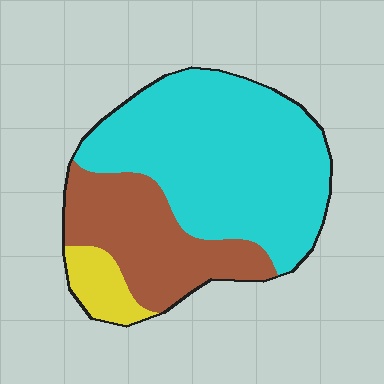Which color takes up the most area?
Cyan, at roughly 60%.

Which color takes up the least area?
Yellow, at roughly 10%.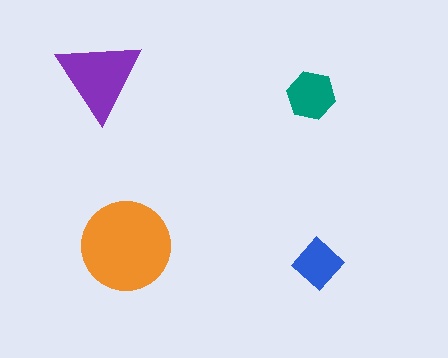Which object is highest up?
The purple triangle is topmost.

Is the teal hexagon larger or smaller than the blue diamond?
Larger.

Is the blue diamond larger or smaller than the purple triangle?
Smaller.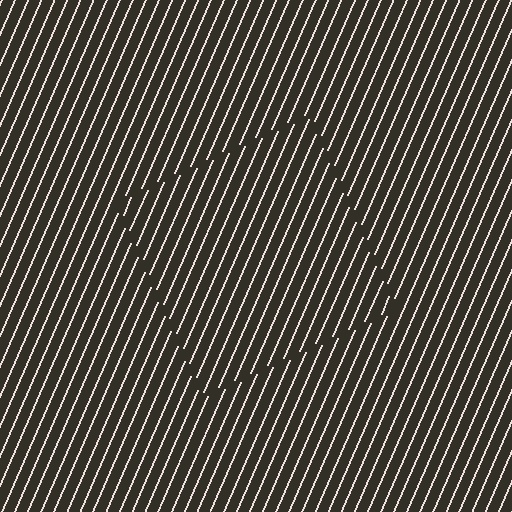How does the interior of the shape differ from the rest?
The interior of the shape contains the same grating, shifted by half a period — the contour is defined by the phase discontinuity where line-ends from the inner and outer gratings abut.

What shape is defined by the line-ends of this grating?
An illusory square. The interior of the shape contains the same grating, shifted by half a period — the contour is defined by the phase discontinuity where line-ends from the inner and outer gratings abut.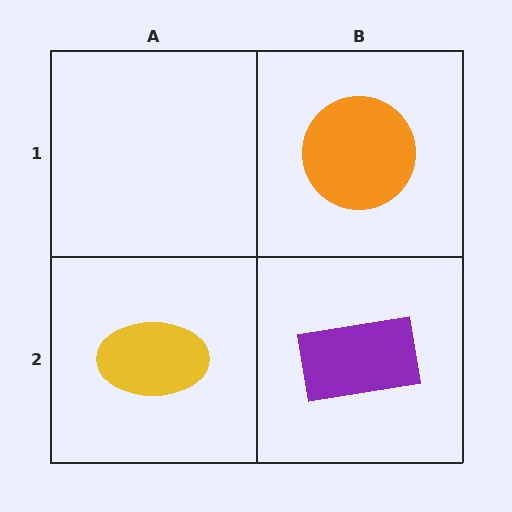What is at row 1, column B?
An orange circle.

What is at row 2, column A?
A yellow ellipse.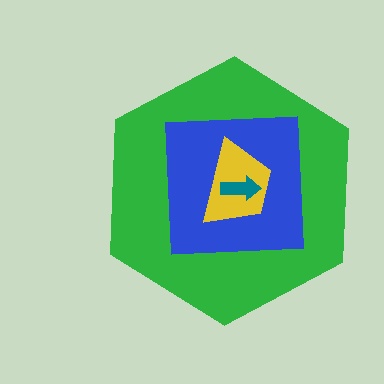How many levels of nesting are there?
4.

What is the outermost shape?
The green hexagon.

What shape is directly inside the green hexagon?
The blue square.